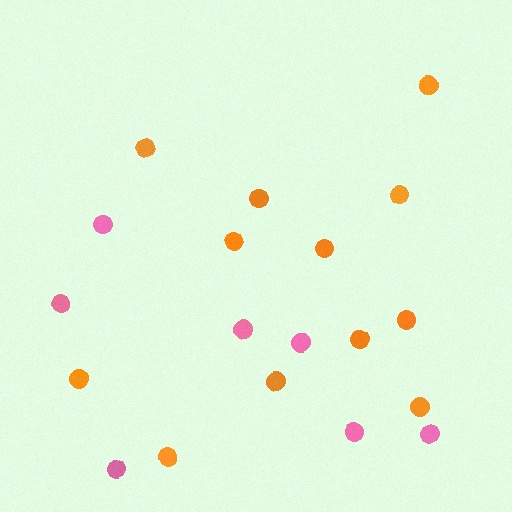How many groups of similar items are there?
There are 2 groups: one group of orange circles (12) and one group of pink circles (7).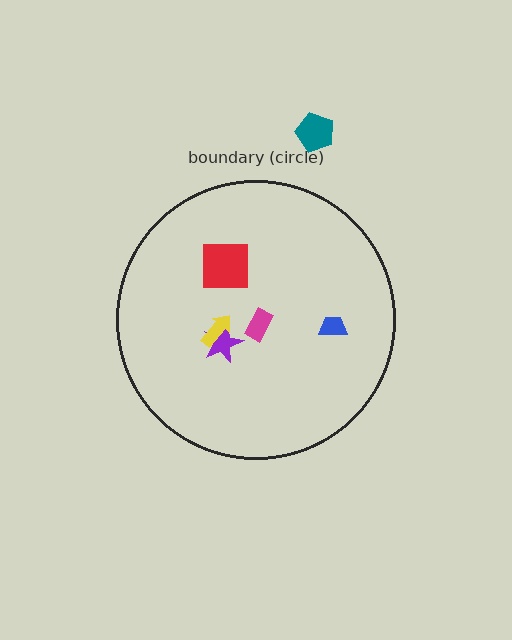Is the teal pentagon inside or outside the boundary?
Outside.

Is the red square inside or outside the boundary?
Inside.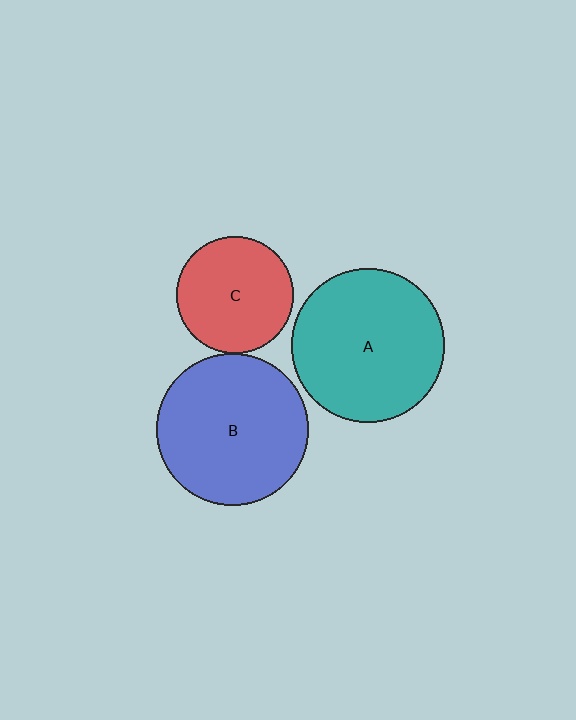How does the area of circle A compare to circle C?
Approximately 1.7 times.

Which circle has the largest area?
Circle A (teal).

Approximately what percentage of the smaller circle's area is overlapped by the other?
Approximately 5%.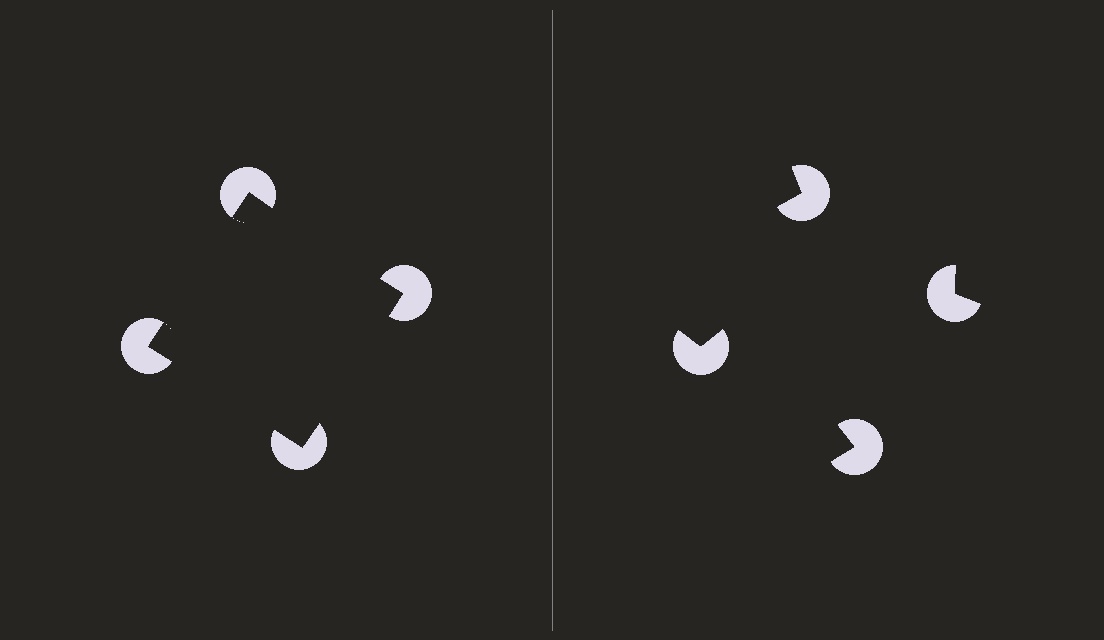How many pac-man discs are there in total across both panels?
8 — 4 on each side.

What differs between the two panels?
The pac-man discs are positioned identically on both sides; only the wedge orientations differ. On the left they align to a square; on the right they are misaligned.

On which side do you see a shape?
An illusory square appears on the left side. On the right side the wedge cuts are rotated, so no coherent shape forms.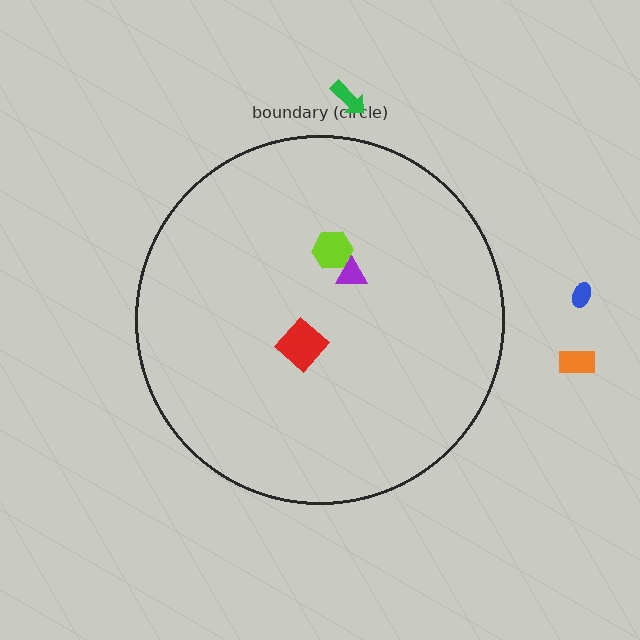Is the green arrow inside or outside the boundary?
Outside.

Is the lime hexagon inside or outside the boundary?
Inside.